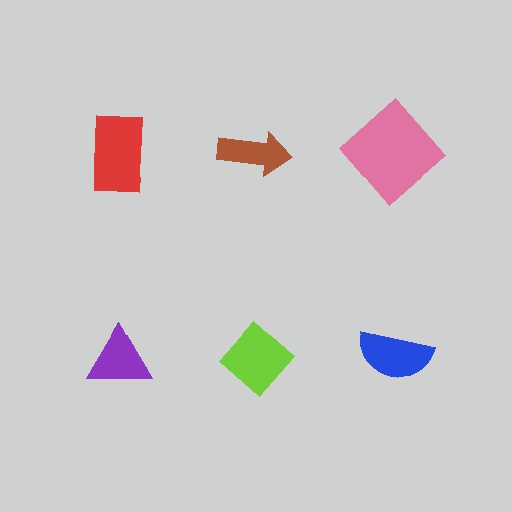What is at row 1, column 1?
A red rectangle.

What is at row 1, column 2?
A brown arrow.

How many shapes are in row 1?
3 shapes.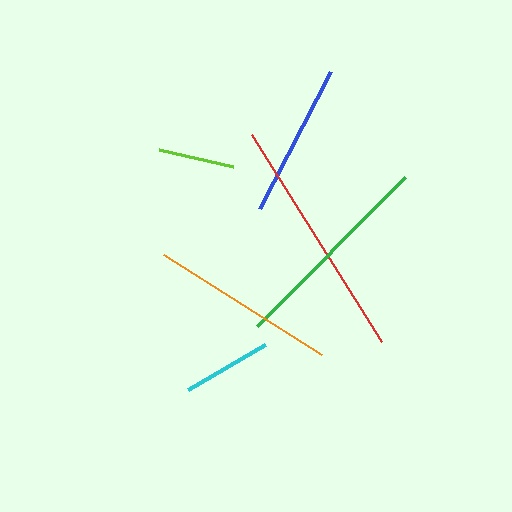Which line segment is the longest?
The red line is the longest at approximately 244 pixels.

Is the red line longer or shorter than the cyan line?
The red line is longer than the cyan line.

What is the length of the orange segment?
The orange segment is approximately 188 pixels long.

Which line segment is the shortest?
The lime line is the shortest at approximately 76 pixels.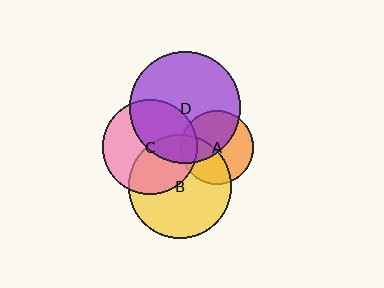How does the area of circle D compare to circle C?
Approximately 1.4 times.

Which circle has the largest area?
Circle D (purple).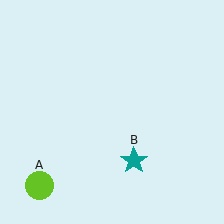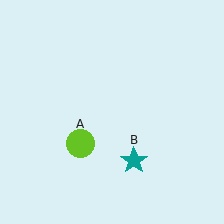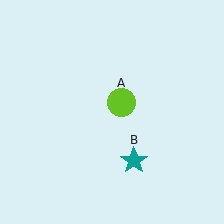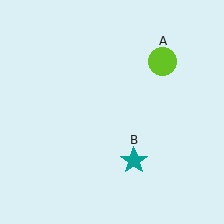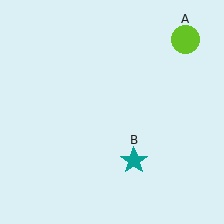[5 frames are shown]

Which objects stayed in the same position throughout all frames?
Teal star (object B) remained stationary.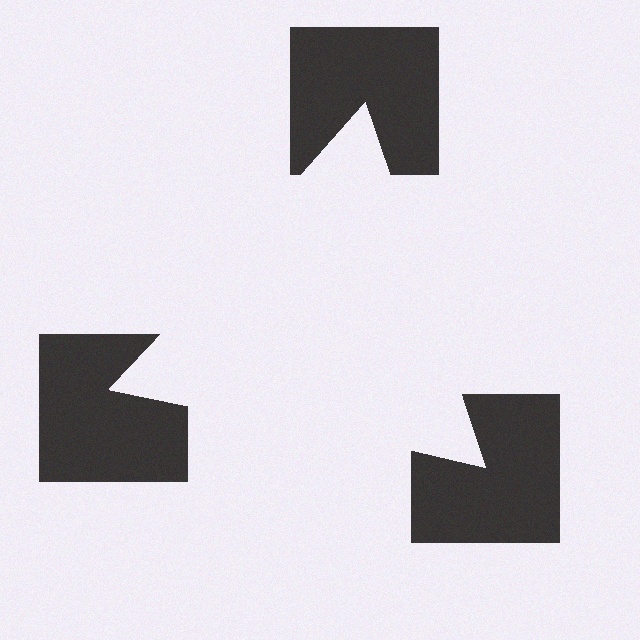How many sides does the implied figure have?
3 sides.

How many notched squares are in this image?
There are 3 — one at each vertex of the illusory triangle.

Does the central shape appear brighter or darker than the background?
It typically appears slightly brighter than the background, even though no actual brightness change is drawn.